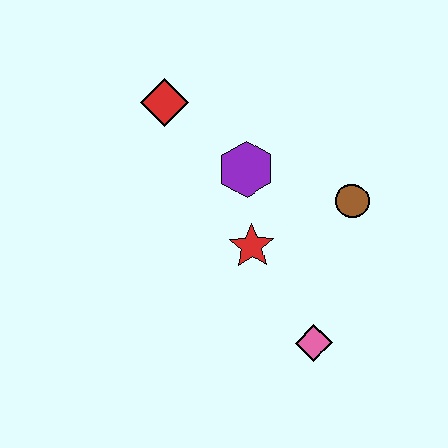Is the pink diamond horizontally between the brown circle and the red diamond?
Yes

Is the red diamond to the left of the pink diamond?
Yes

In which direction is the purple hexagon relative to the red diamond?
The purple hexagon is to the right of the red diamond.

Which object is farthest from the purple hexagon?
The pink diamond is farthest from the purple hexagon.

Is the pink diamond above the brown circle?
No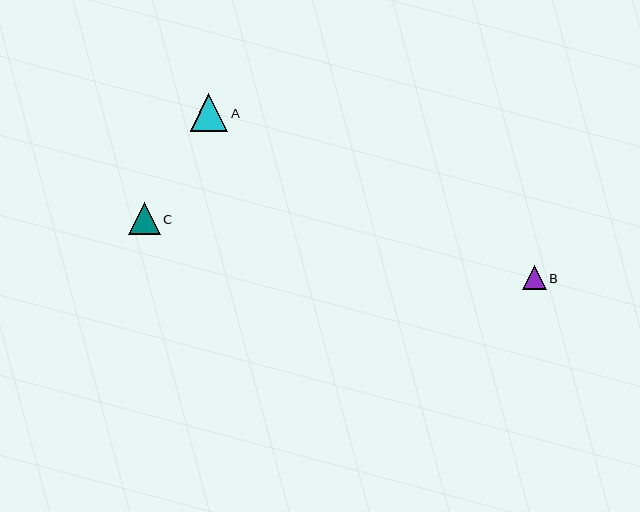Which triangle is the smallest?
Triangle B is the smallest with a size of approximately 24 pixels.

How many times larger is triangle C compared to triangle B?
Triangle C is approximately 1.3 times the size of triangle B.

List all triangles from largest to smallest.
From largest to smallest: A, C, B.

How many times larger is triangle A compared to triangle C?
Triangle A is approximately 1.2 times the size of triangle C.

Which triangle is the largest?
Triangle A is the largest with a size of approximately 38 pixels.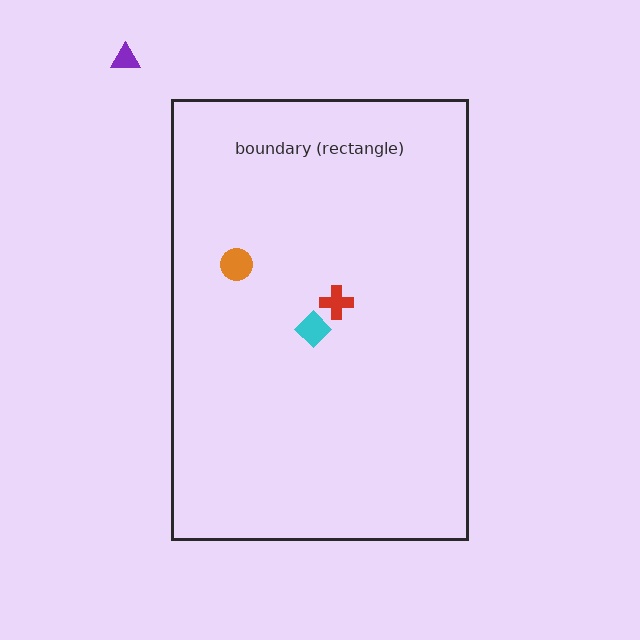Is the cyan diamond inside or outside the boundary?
Inside.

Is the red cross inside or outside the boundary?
Inside.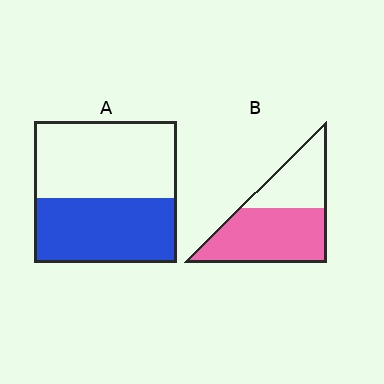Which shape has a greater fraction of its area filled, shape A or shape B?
Shape B.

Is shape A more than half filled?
No.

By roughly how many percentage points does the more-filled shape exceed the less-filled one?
By roughly 15 percentage points (B over A).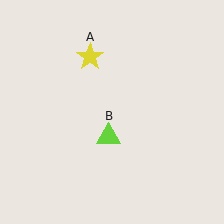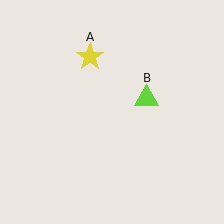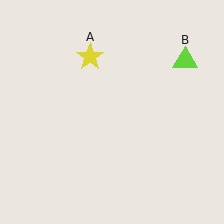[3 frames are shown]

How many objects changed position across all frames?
1 object changed position: lime triangle (object B).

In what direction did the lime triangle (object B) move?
The lime triangle (object B) moved up and to the right.